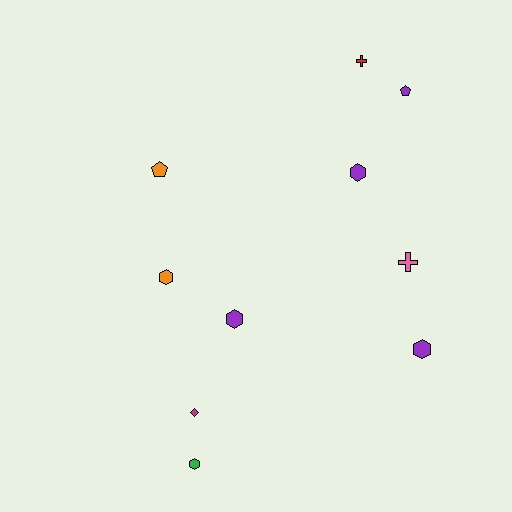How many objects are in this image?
There are 10 objects.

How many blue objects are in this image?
There are no blue objects.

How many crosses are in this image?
There are 2 crosses.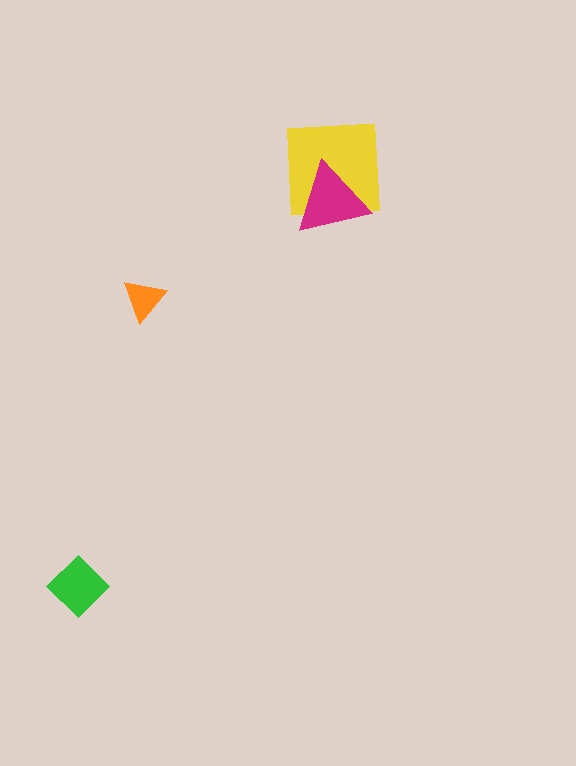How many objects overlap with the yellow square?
1 object overlaps with the yellow square.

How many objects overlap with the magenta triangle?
1 object overlaps with the magenta triangle.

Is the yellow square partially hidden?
Yes, it is partially covered by another shape.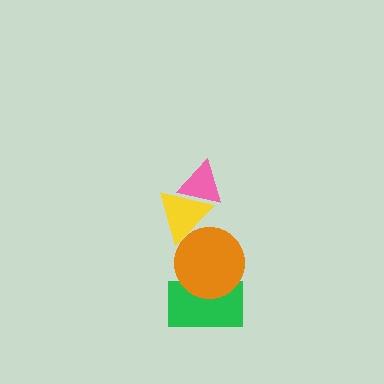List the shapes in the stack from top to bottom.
From top to bottom: the pink triangle, the yellow triangle, the orange circle, the green rectangle.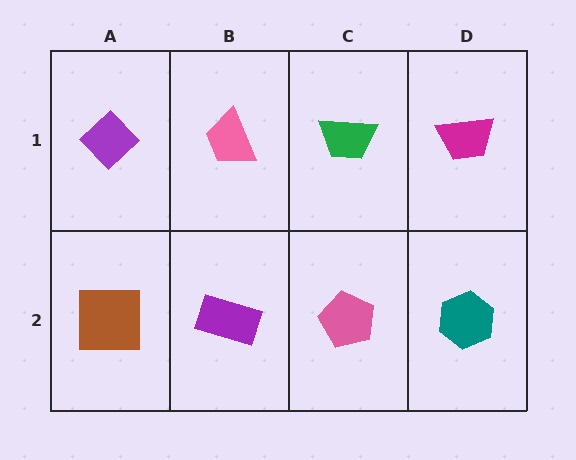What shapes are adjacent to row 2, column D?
A magenta trapezoid (row 1, column D), a pink pentagon (row 2, column C).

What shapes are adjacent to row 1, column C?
A pink pentagon (row 2, column C), a pink trapezoid (row 1, column B), a magenta trapezoid (row 1, column D).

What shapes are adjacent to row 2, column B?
A pink trapezoid (row 1, column B), a brown square (row 2, column A), a pink pentagon (row 2, column C).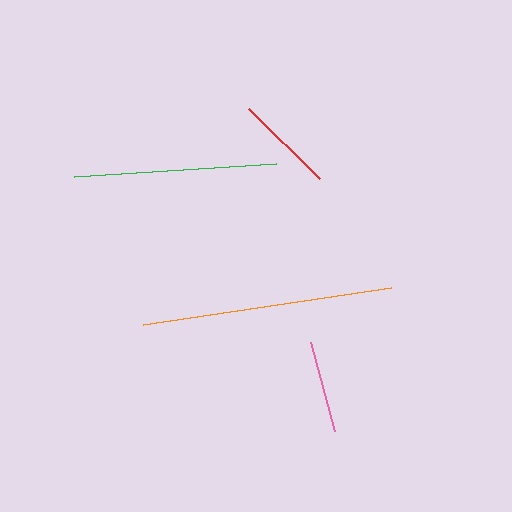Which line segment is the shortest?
The pink line is the shortest at approximately 92 pixels.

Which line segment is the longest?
The orange line is the longest at approximately 251 pixels.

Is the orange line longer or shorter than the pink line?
The orange line is longer than the pink line.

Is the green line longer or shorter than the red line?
The green line is longer than the red line.